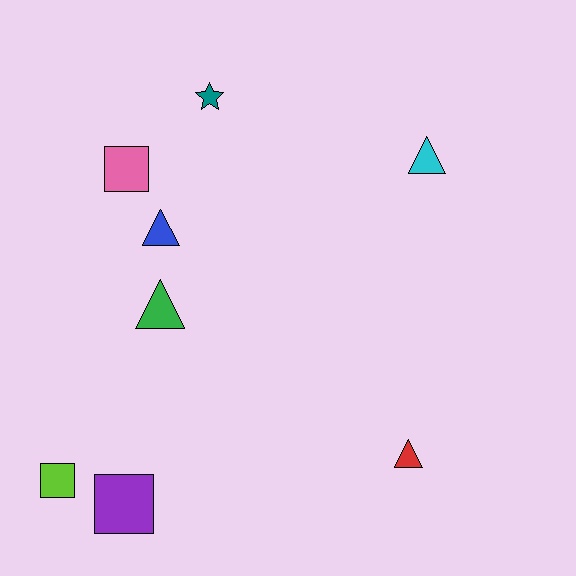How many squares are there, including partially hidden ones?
There are 3 squares.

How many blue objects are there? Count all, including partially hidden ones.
There is 1 blue object.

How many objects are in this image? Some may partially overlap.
There are 8 objects.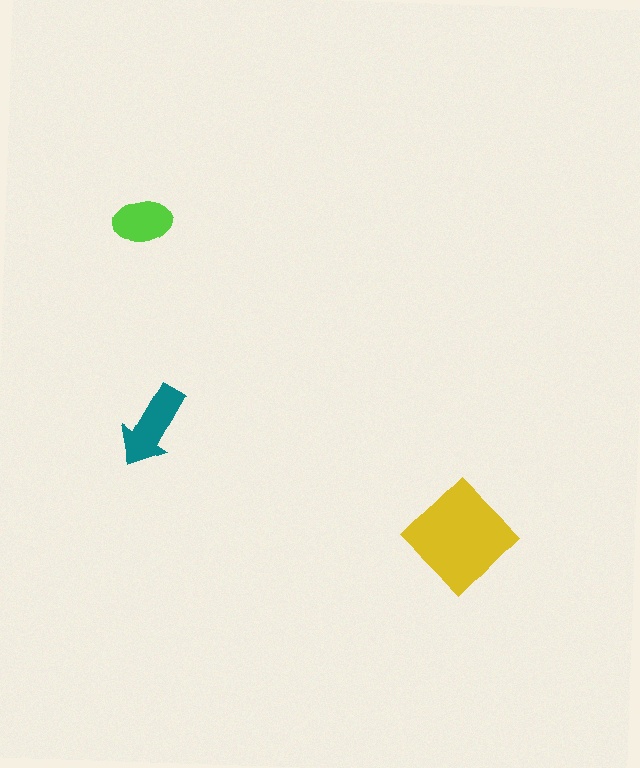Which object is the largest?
The yellow diamond.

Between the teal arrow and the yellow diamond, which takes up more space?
The yellow diamond.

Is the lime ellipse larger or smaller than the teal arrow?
Smaller.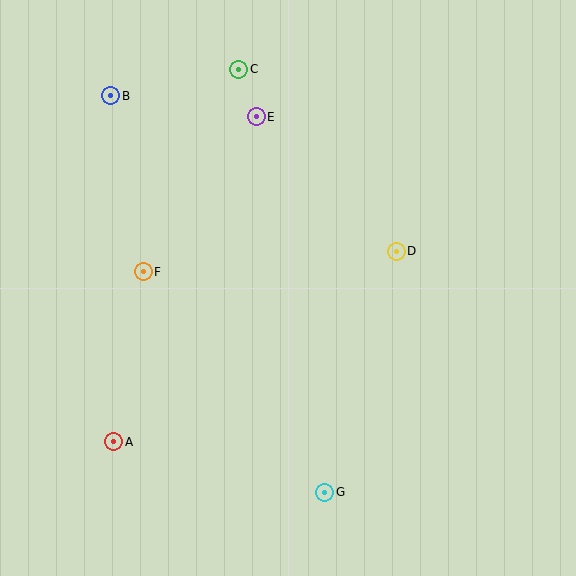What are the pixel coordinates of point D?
Point D is at (396, 251).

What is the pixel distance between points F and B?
The distance between F and B is 179 pixels.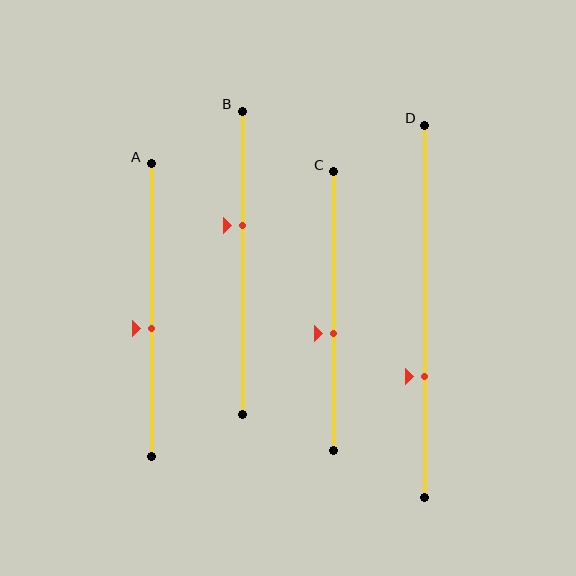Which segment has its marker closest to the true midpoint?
Segment A has its marker closest to the true midpoint.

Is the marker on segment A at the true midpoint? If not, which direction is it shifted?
No, the marker on segment A is shifted downward by about 6% of the segment length.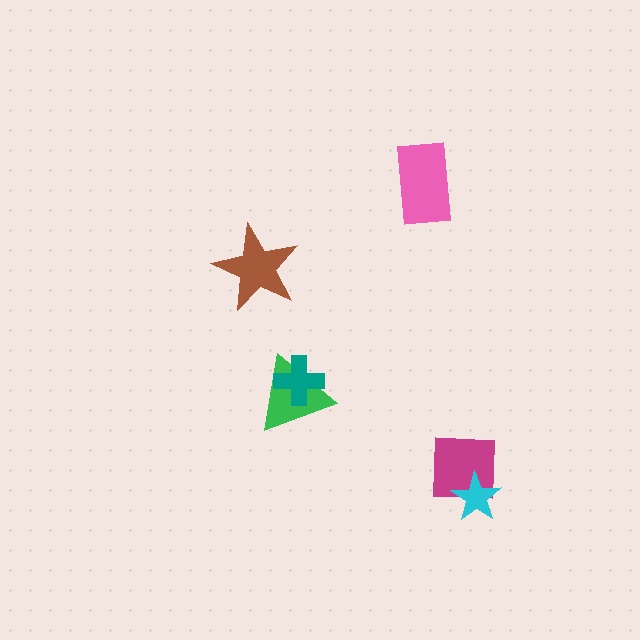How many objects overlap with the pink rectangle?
0 objects overlap with the pink rectangle.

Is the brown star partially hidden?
No, no other shape covers it.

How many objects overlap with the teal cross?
1 object overlaps with the teal cross.